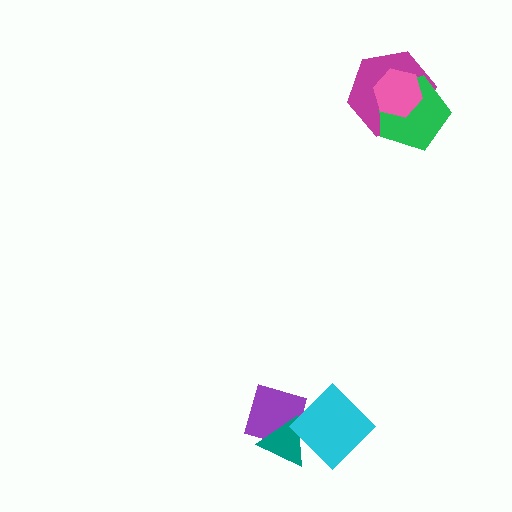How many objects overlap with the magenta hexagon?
2 objects overlap with the magenta hexagon.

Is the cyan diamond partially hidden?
No, no other shape covers it.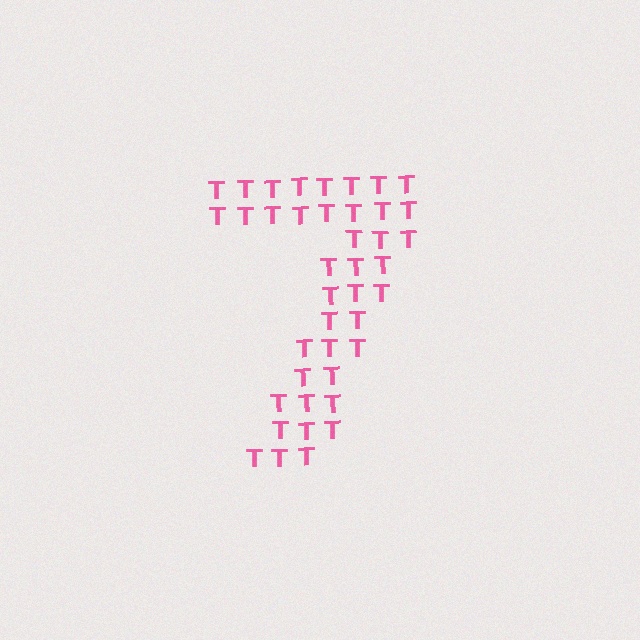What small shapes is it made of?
It is made of small letter T's.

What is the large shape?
The large shape is the digit 7.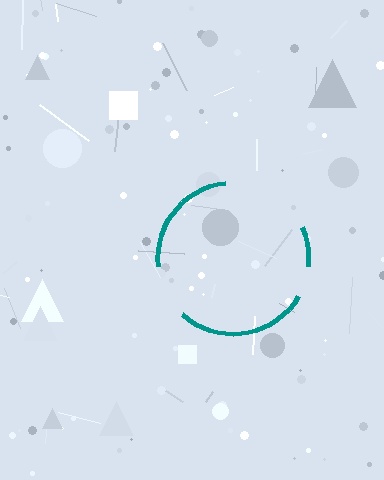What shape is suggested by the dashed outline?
The dashed outline suggests a circle.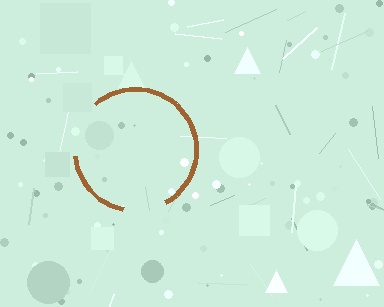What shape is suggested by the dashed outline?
The dashed outline suggests a circle.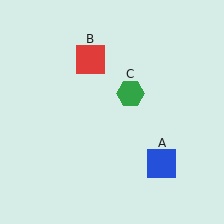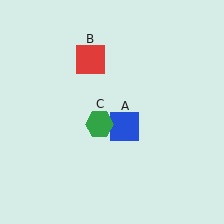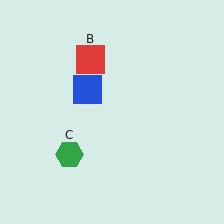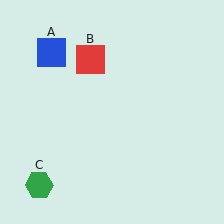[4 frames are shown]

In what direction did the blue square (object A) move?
The blue square (object A) moved up and to the left.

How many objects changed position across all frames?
2 objects changed position: blue square (object A), green hexagon (object C).